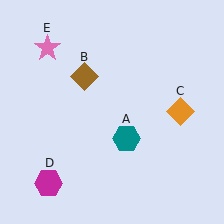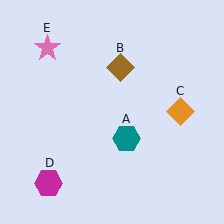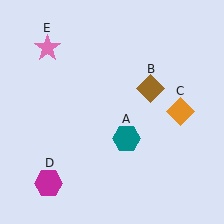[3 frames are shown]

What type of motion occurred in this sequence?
The brown diamond (object B) rotated clockwise around the center of the scene.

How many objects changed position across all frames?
1 object changed position: brown diamond (object B).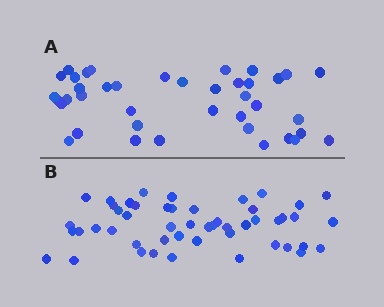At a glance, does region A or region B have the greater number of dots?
Region B (the bottom region) has more dots.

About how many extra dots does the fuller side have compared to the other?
Region B has roughly 10 or so more dots than region A.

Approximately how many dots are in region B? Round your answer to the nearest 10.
About 50 dots.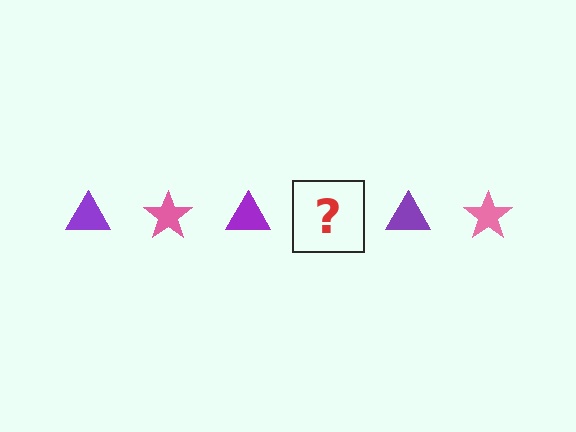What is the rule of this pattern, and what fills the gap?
The rule is that the pattern alternates between purple triangle and pink star. The gap should be filled with a pink star.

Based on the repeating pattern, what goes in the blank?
The blank should be a pink star.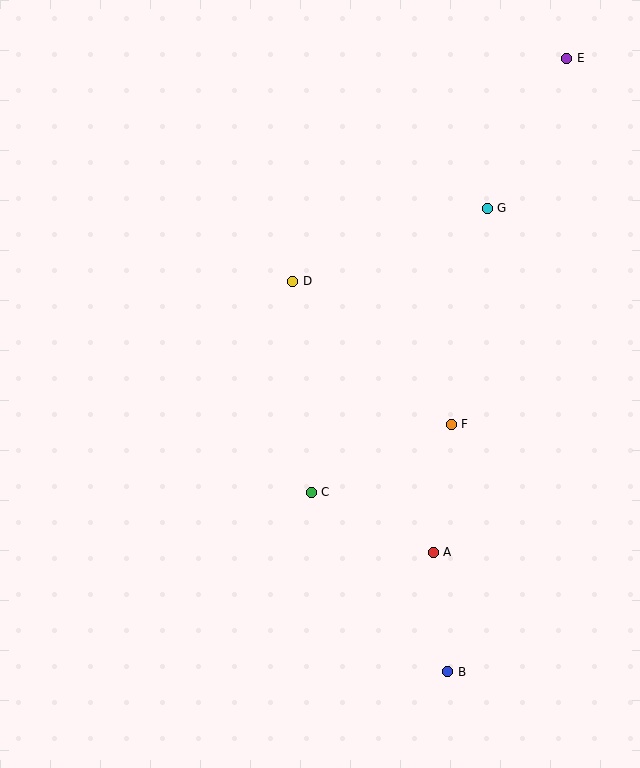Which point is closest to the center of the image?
Point D at (293, 281) is closest to the center.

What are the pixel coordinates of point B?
Point B is at (448, 672).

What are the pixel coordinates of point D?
Point D is at (293, 281).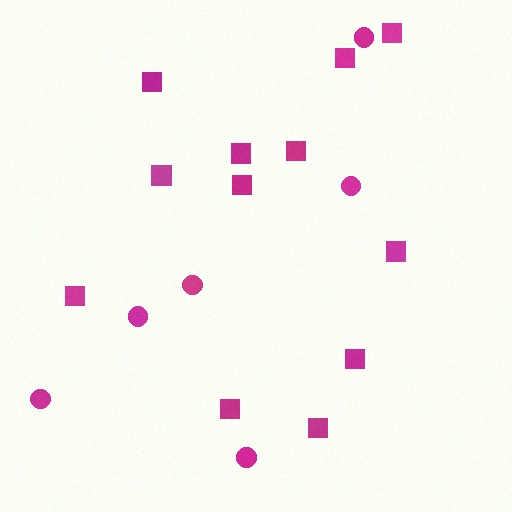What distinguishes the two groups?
There are 2 groups: one group of squares (12) and one group of circles (6).